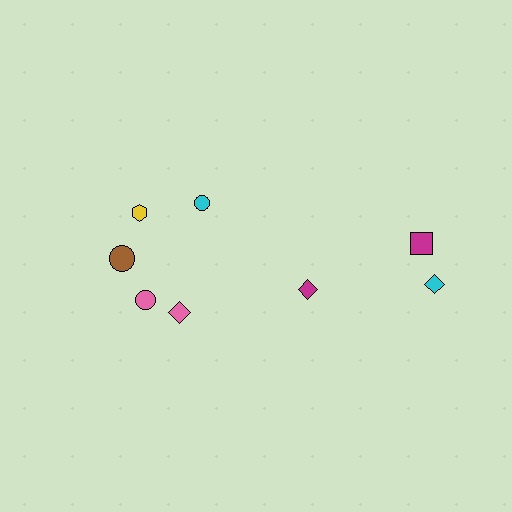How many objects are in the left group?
There are 5 objects.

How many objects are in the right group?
There are 3 objects.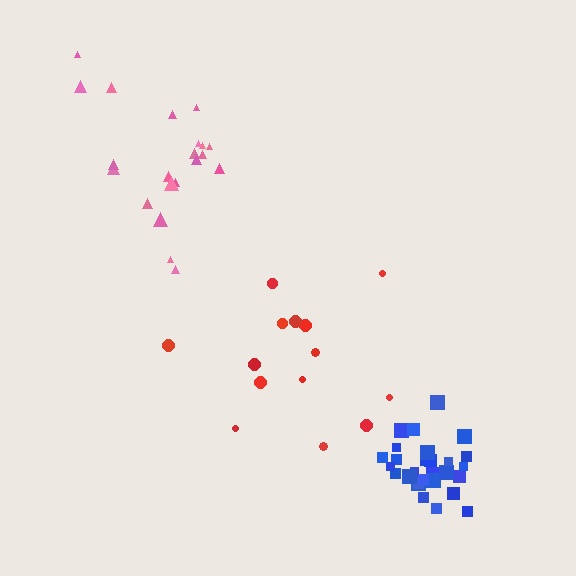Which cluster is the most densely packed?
Blue.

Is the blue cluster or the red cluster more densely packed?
Blue.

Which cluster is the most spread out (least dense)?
Red.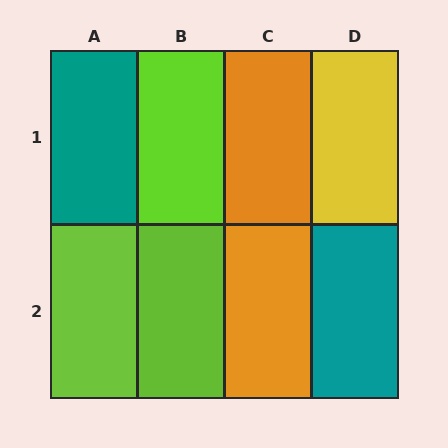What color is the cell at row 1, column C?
Orange.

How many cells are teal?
2 cells are teal.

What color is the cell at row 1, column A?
Teal.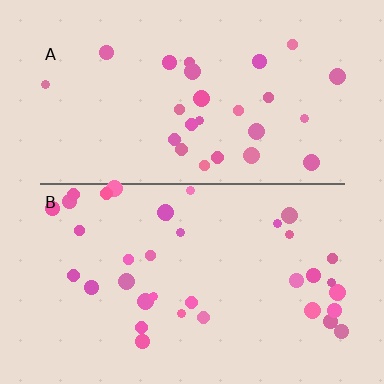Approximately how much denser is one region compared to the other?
Approximately 1.4× — region B over region A.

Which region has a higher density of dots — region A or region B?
B (the bottom).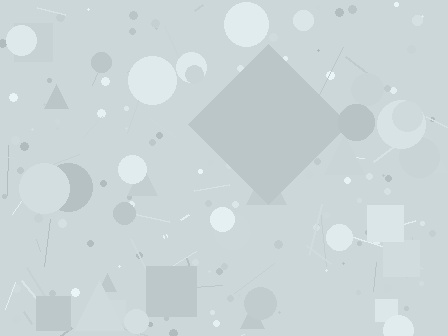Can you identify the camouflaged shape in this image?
The camouflaged shape is a diamond.